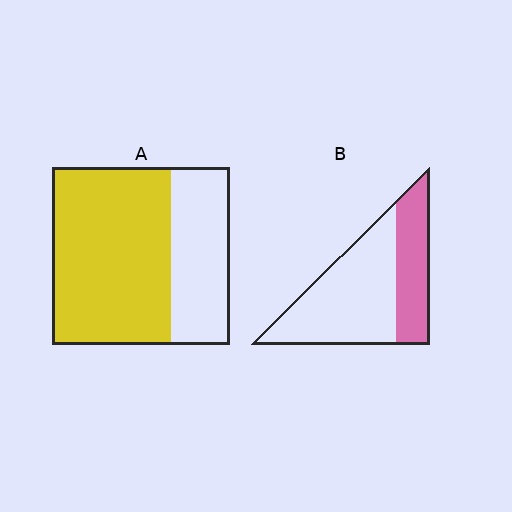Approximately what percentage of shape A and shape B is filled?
A is approximately 65% and B is approximately 35%.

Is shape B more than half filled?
No.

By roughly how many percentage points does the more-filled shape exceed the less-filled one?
By roughly 35 percentage points (A over B).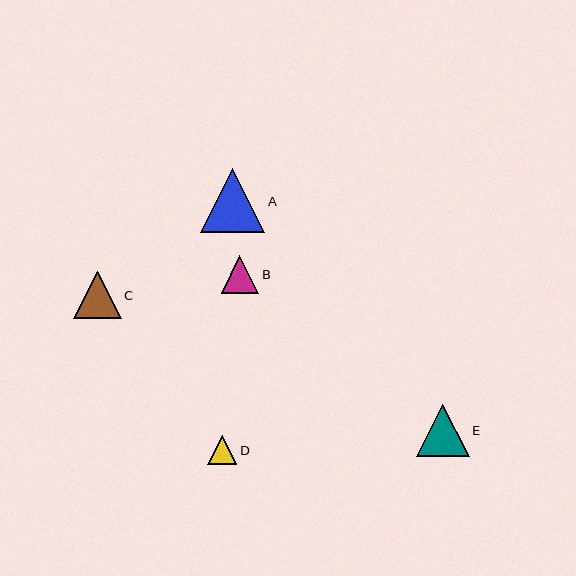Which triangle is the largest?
Triangle A is the largest with a size of approximately 65 pixels.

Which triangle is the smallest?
Triangle D is the smallest with a size of approximately 29 pixels.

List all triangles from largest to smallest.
From largest to smallest: A, E, C, B, D.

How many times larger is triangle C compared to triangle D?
Triangle C is approximately 1.6 times the size of triangle D.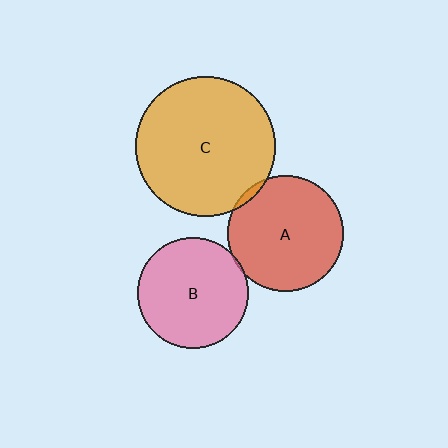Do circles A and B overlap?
Yes.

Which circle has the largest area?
Circle C (orange).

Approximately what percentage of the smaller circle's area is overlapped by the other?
Approximately 5%.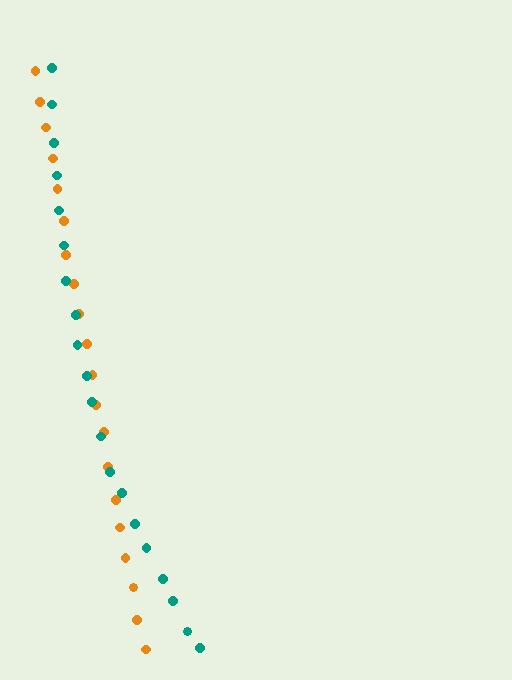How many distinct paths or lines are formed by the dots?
There are 2 distinct paths.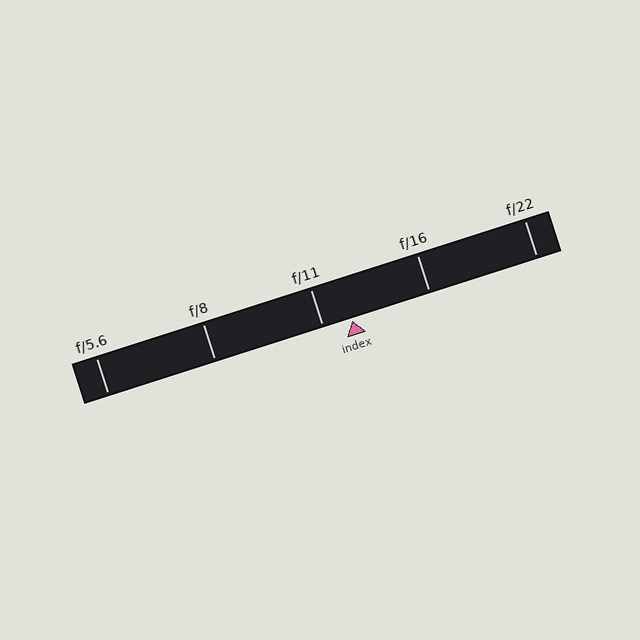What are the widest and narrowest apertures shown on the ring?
The widest aperture shown is f/5.6 and the narrowest is f/22.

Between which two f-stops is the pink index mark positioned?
The index mark is between f/11 and f/16.